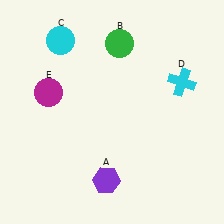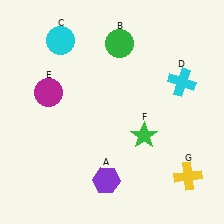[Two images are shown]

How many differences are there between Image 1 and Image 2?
There are 2 differences between the two images.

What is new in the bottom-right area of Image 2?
A yellow cross (G) was added in the bottom-right area of Image 2.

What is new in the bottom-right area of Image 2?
A green star (F) was added in the bottom-right area of Image 2.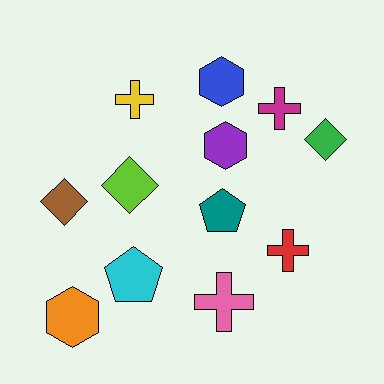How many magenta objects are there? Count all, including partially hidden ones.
There is 1 magenta object.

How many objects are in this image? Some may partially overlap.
There are 12 objects.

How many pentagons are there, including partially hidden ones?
There are 2 pentagons.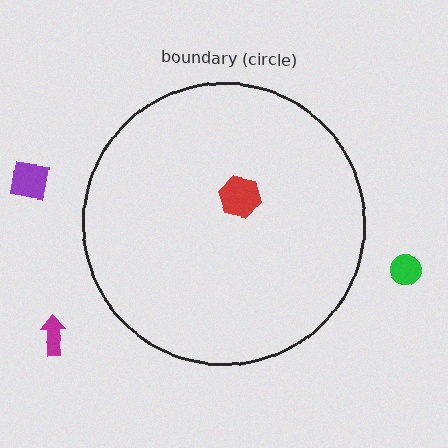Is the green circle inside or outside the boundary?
Outside.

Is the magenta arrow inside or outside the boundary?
Outside.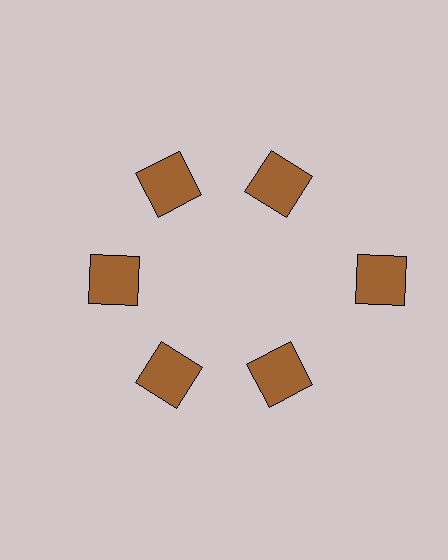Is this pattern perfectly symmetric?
No. The 6 brown squares are arranged in a ring, but one element near the 3 o'clock position is pushed outward from the center, breaking the 6-fold rotational symmetry.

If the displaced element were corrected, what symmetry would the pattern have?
It would have 6-fold rotational symmetry — the pattern would map onto itself every 60 degrees.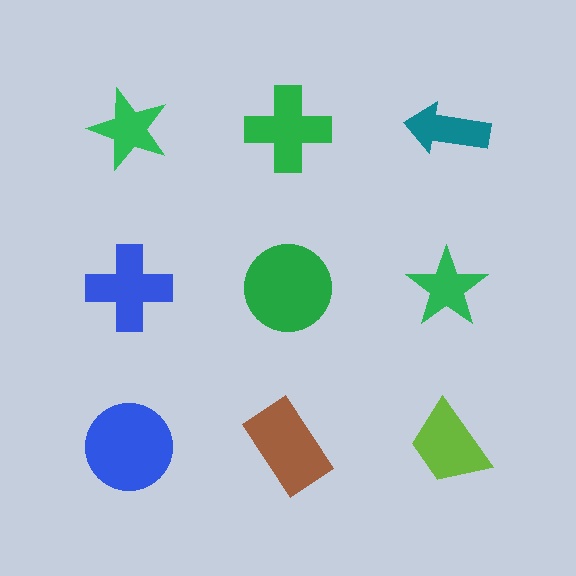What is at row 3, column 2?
A brown rectangle.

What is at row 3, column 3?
A lime trapezoid.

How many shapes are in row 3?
3 shapes.